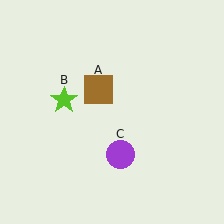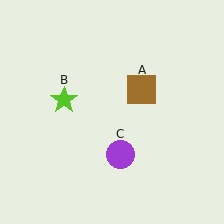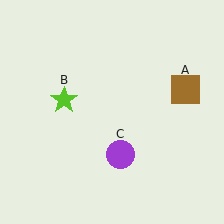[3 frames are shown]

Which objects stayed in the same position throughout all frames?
Lime star (object B) and purple circle (object C) remained stationary.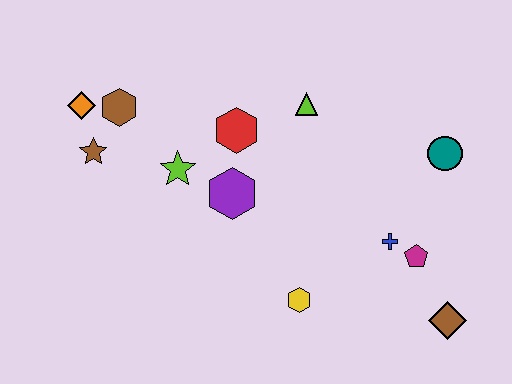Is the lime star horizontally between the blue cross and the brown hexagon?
Yes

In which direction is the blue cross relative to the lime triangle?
The blue cross is below the lime triangle.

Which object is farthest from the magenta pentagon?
The orange diamond is farthest from the magenta pentagon.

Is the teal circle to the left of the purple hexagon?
No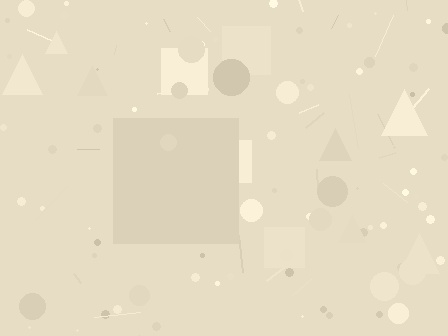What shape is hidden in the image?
A square is hidden in the image.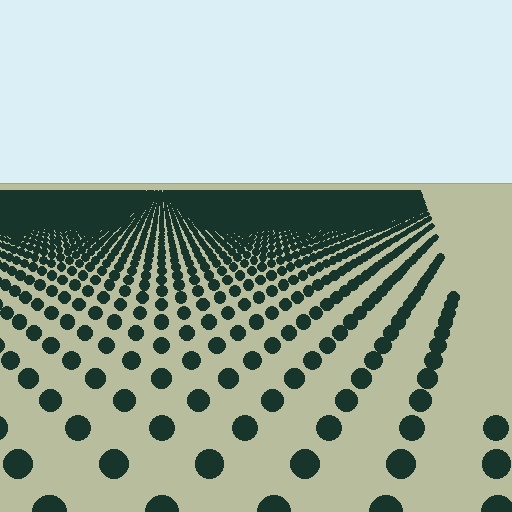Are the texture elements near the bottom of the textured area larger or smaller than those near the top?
Larger. Near the bottom, elements are closer to the viewer and appear at a bigger on-screen size.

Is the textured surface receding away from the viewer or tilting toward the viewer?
The surface is receding away from the viewer. Texture elements get smaller and denser toward the top.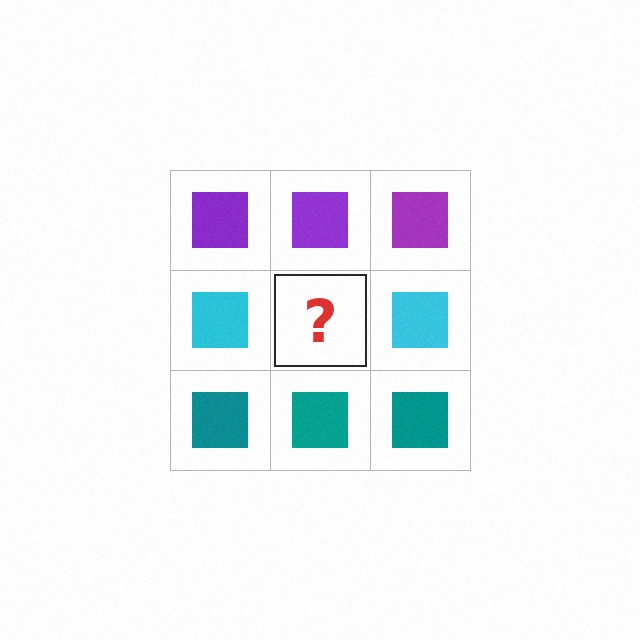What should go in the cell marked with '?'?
The missing cell should contain a cyan square.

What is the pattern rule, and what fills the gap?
The rule is that each row has a consistent color. The gap should be filled with a cyan square.